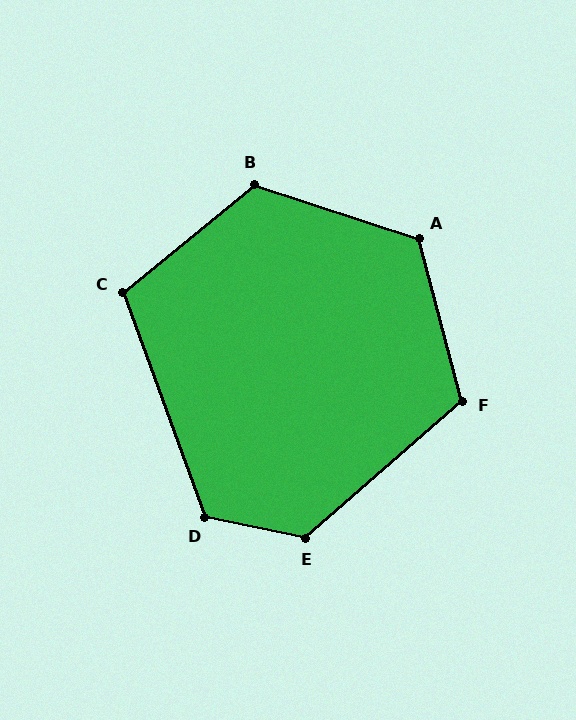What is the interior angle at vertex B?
Approximately 122 degrees (obtuse).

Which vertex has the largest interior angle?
E, at approximately 128 degrees.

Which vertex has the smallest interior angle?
C, at approximately 109 degrees.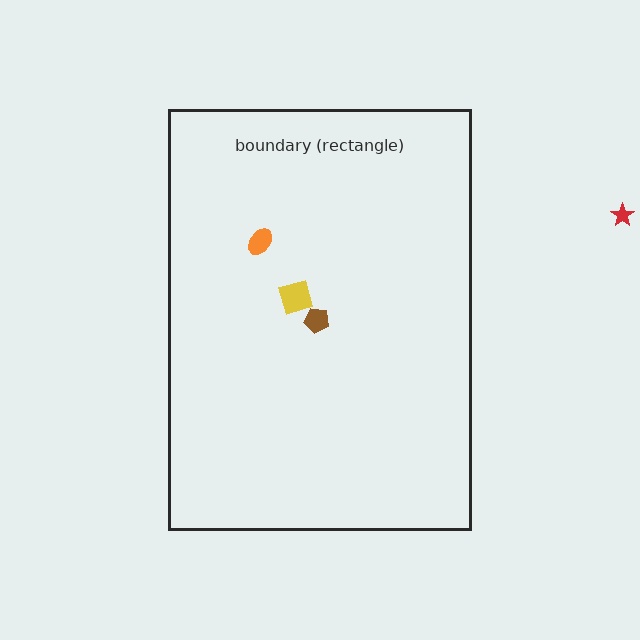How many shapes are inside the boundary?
3 inside, 1 outside.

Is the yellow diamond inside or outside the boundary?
Inside.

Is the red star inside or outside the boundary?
Outside.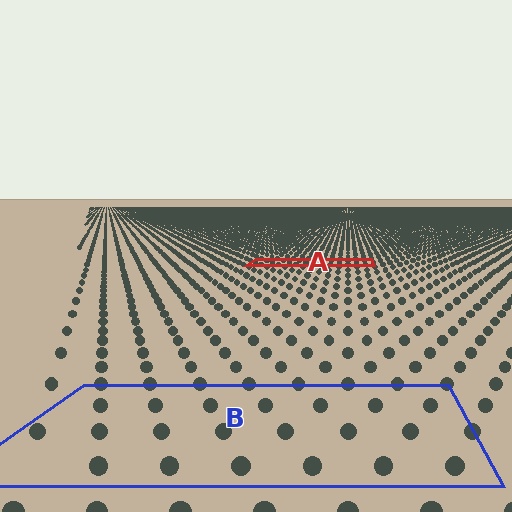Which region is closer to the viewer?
Region B is closer. The texture elements there are larger and more spread out.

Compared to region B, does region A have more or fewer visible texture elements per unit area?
Region A has more texture elements per unit area — they are packed more densely because it is farther away.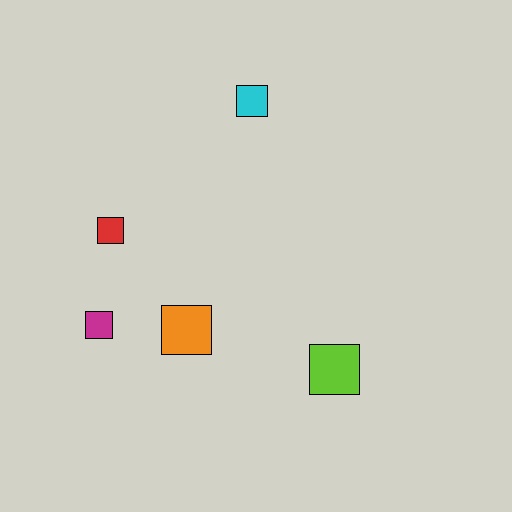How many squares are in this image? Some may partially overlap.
There are 5 squares.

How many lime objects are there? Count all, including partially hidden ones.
There is 1 lime object.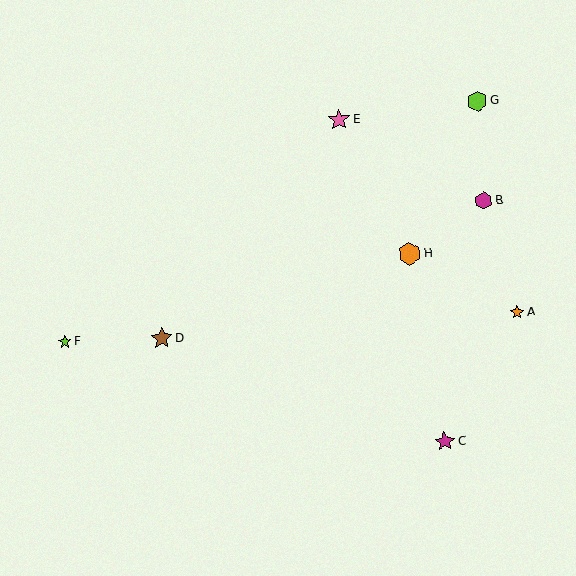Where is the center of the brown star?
The center of the brown star is at (162, 338).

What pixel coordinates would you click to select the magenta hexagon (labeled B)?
Click at (484, 201) to select the magenta hexagon B.